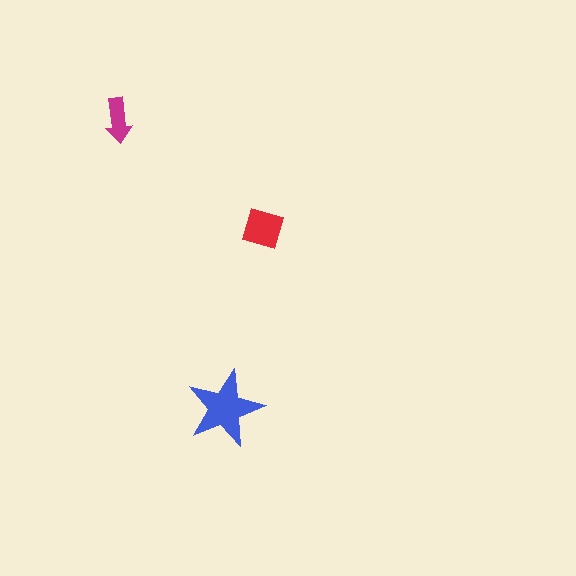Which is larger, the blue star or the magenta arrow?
The blue star.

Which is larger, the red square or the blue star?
The blue star.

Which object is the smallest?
The magenta arrow.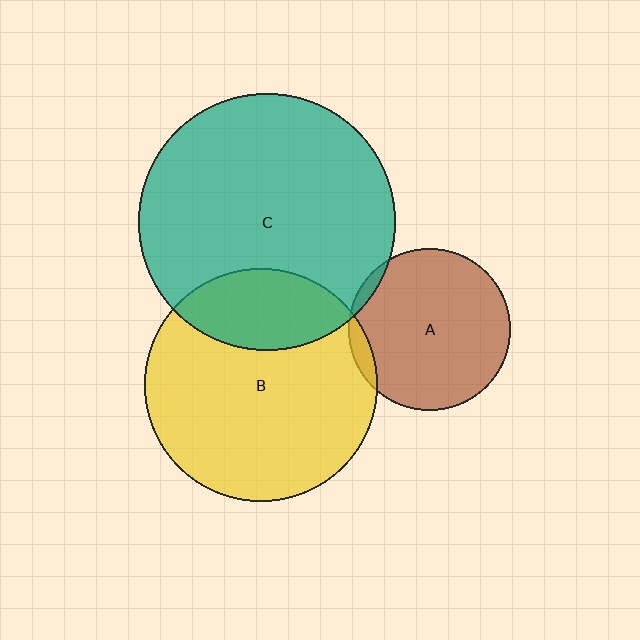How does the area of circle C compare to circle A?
Approximately 2.5 times.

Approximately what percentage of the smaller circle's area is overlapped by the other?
Approximately 5%.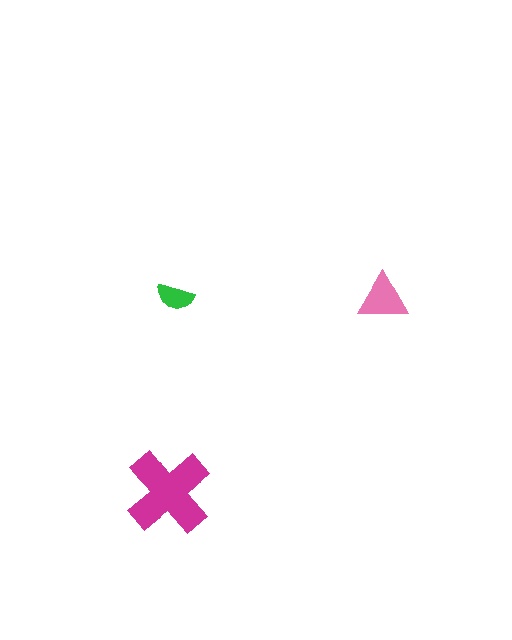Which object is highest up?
The green semicircle is topmost.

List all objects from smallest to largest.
The green semicircle, the pink triangle, the magenta cross.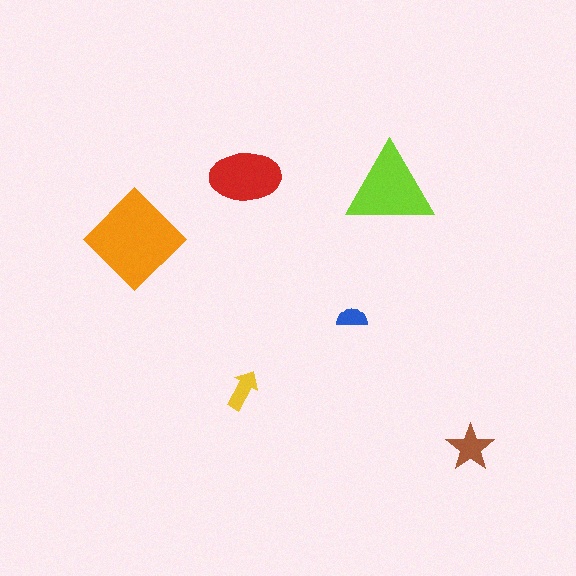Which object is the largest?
The orange diamond.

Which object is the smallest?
The blue semicircle.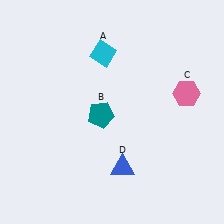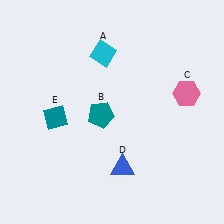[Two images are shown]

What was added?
A teal diamond (E) was added in Image 2.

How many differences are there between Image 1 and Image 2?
There is 1 difference between the two images.